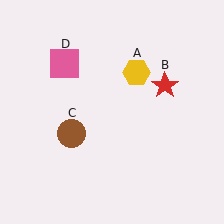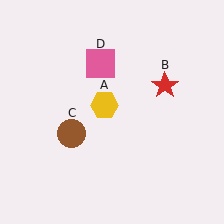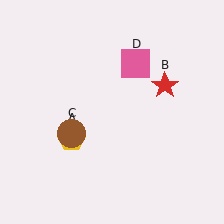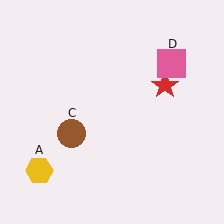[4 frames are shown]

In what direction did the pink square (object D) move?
The pink square (object D) moved right.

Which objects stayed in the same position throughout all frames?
Red star (object B) and brown circle (object C) remained stationary.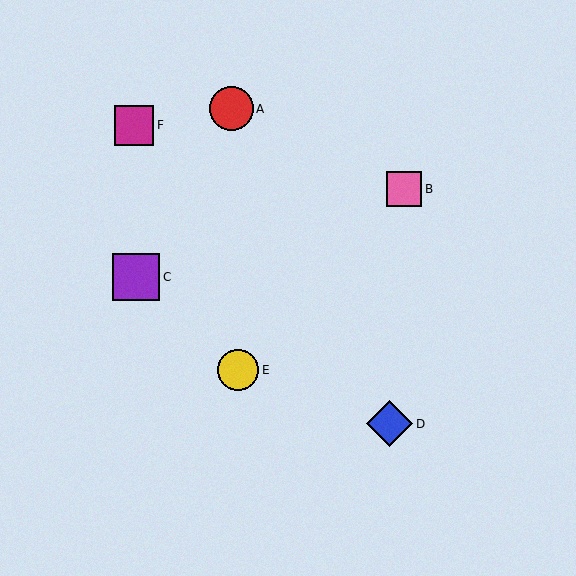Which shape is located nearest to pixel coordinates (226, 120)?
The red circle (labeled A) at (231, 109) is nearest to that location.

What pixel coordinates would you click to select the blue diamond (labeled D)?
Click at (390, 424) to select the blue diamond D.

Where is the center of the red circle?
The center of the red circle is at (231, 109).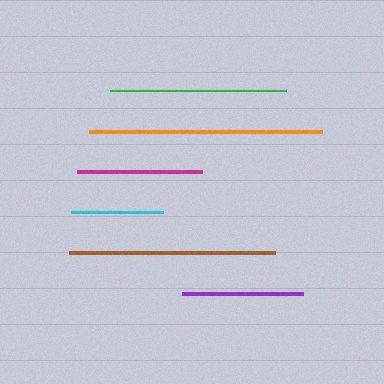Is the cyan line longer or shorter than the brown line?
The brown line is longer than the cyan line.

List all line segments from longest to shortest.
From longest to shortest: orange, brown, green, magenta, purple, cyan.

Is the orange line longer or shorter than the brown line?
The orange line is longer than the brown line.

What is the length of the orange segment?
The orange segment is approximately 234 pixels long.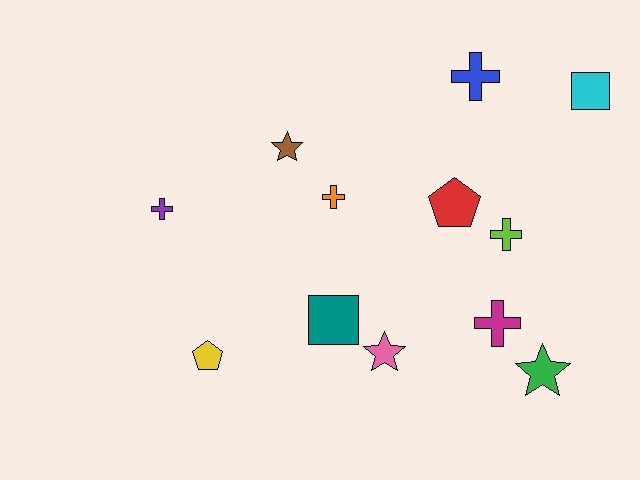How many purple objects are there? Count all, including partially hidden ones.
There is 1 purple object.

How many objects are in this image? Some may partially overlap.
There are 12 objects.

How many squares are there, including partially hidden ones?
There are 2 squares.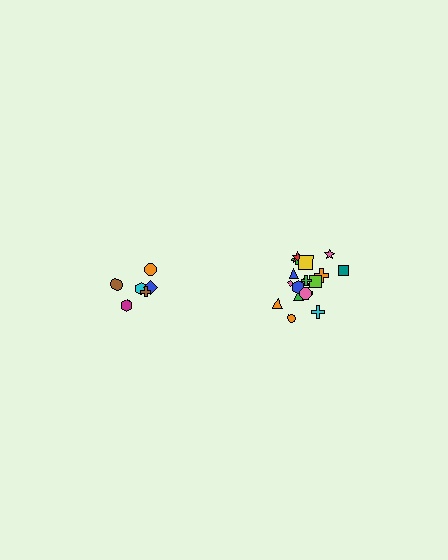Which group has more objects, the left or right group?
The right group.